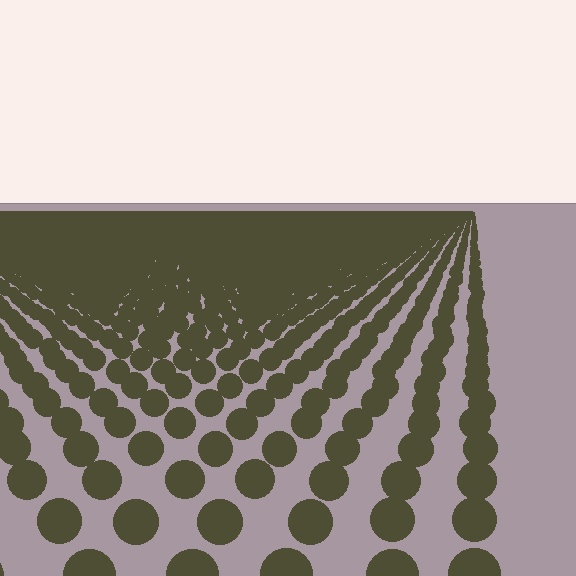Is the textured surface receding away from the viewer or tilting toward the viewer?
The surface is receding away from the viewer. Texture elements get smaller and denser toward the top.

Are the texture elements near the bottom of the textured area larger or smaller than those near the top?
Larger. Near the bottom, elements are closer to the viewer and appear at a bigger on-screen size.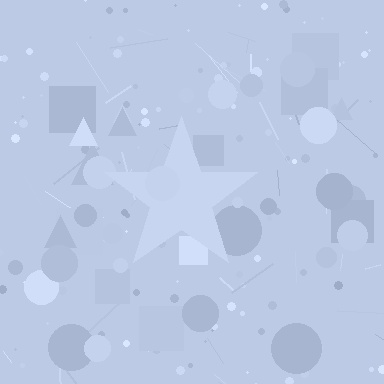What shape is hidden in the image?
A star is hidden in the image.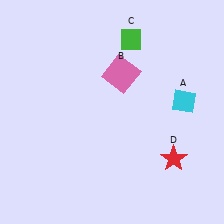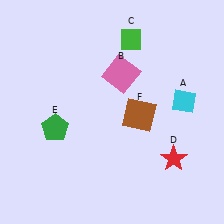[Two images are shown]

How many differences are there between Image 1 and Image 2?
There are 2 differences between the two images.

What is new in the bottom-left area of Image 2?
A green pentagon (E) was added in the bottom-left area of Image 2.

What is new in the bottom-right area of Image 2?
A brown square (F) was added in the bottom-right area of Image 2.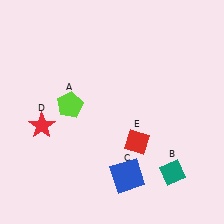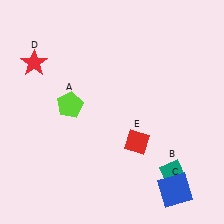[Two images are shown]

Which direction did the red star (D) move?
The red star (D) moved up.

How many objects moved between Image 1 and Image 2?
2 objects moved between the two images.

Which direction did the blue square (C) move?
The blue square (C) moved right.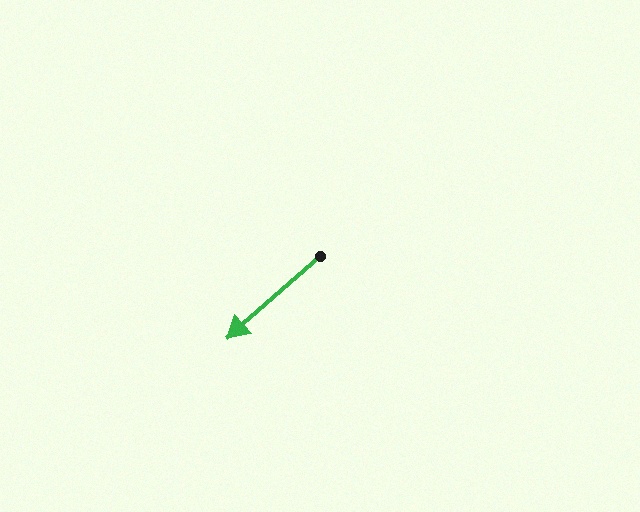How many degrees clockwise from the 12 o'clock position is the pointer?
Approximately 229 degrees.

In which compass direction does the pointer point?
Southwest.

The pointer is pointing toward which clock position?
Roughly 8 o'clock.